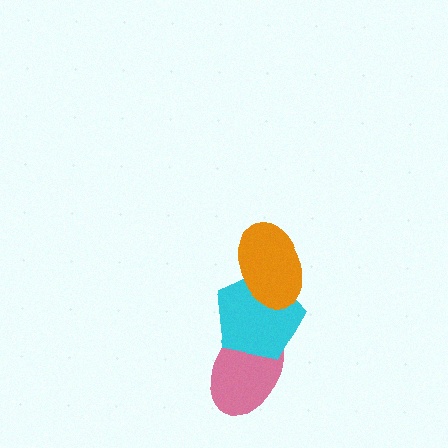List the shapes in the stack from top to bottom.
From top to bottom: the orange ellipse, the cyan pentagon, the pink ellipse.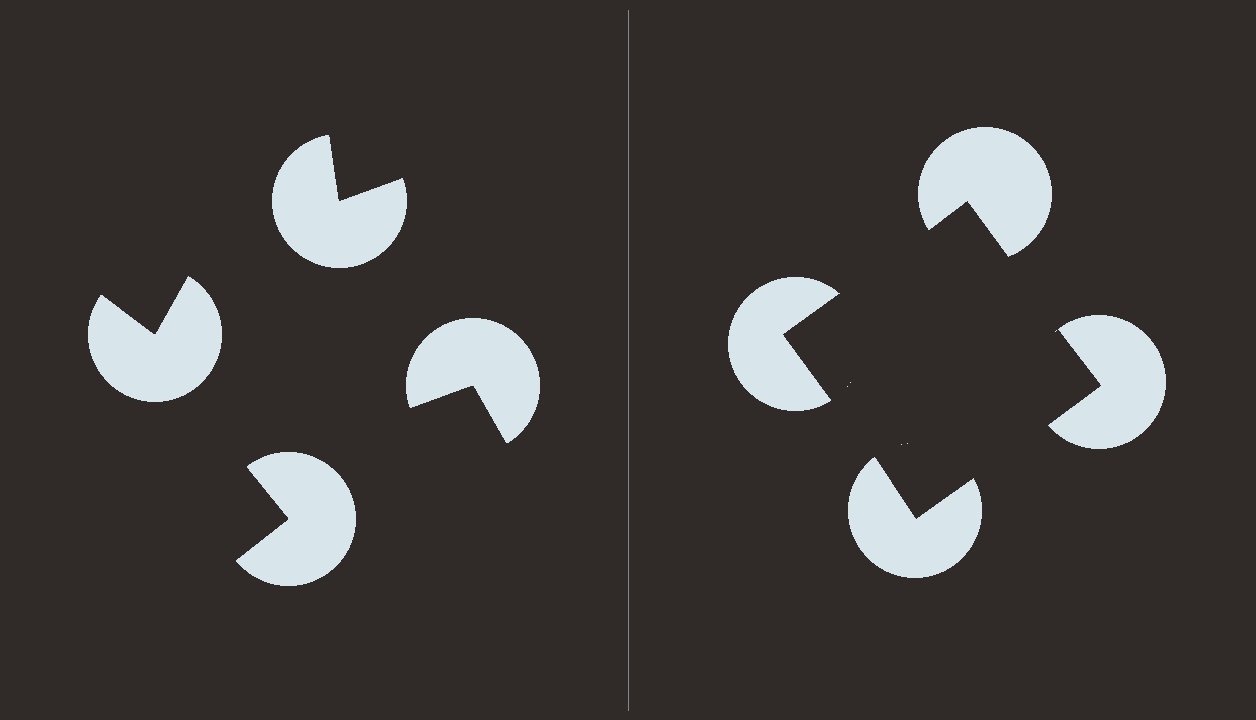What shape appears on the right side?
An illusory square.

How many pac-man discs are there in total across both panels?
8 — 4 on each side.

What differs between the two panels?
The pac-man discs are positioned identically on both sides; only the wedge orientations differ. On the right they align to a square; on the left they are misaligned.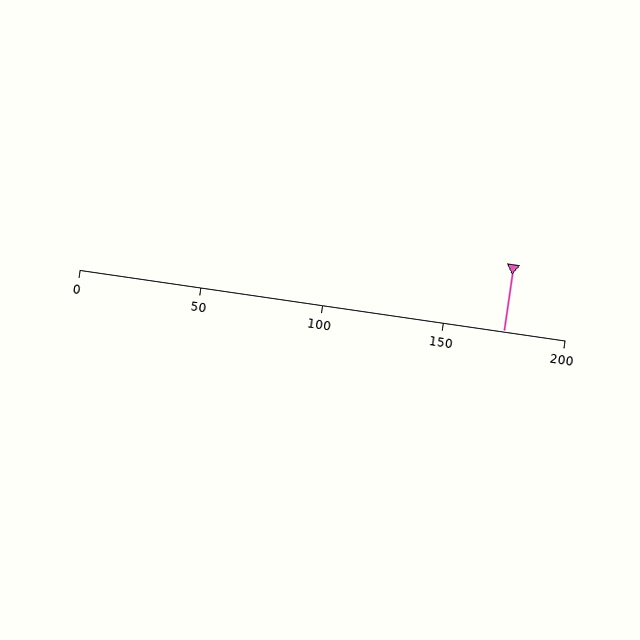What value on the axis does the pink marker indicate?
The marker indicates approximately 175.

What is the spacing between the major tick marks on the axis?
The major ticks are spaced 50 apart.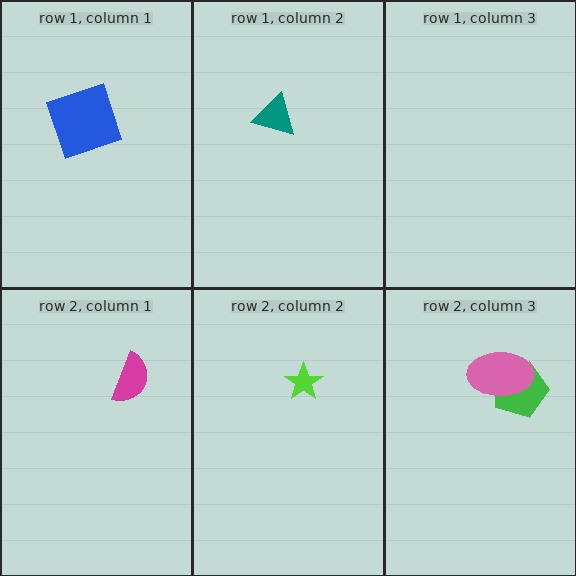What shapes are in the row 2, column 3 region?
The green pentagon, the pink ellipse.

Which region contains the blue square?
The row 1, column 1 region.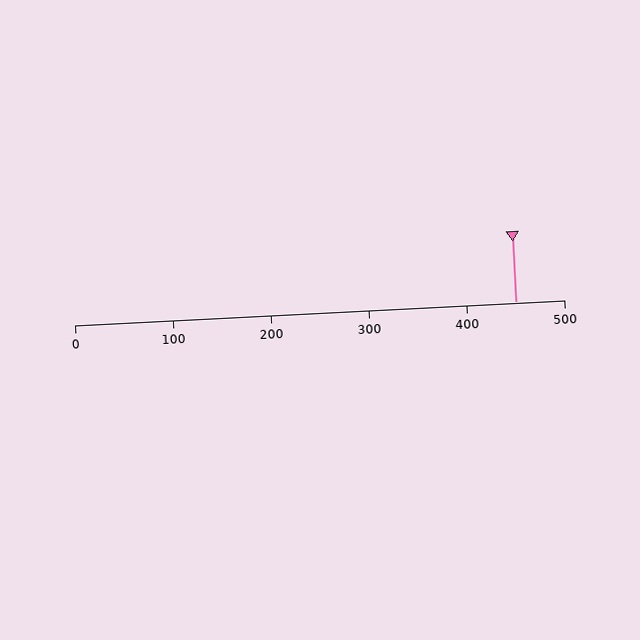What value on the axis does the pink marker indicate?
The marker indicates approximately 450.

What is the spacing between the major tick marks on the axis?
The major ticks are spaced 100 apart.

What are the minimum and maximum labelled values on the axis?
The axis runs from 0 to 500.